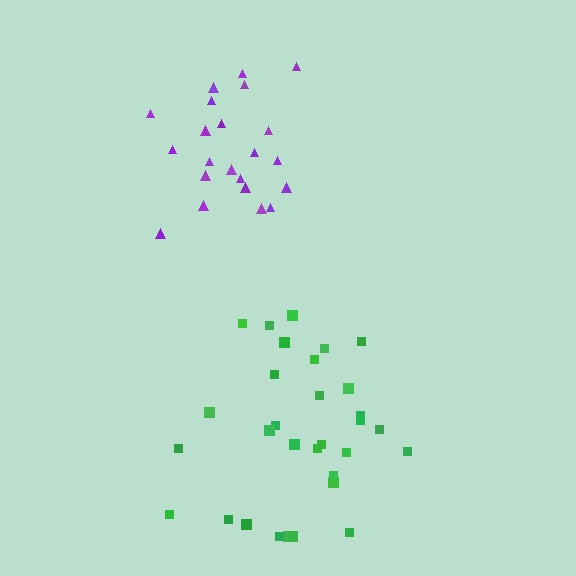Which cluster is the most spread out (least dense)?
Green.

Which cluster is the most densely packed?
Purple.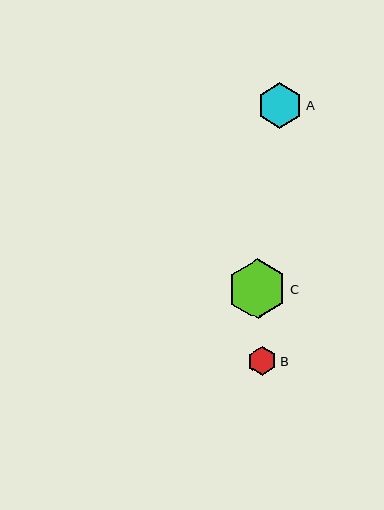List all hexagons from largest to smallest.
From largest to smallest: C, A, B.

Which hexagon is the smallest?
Hexagon B is the smallest with a size of approximately 29 pixels.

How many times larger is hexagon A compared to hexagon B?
Hexagon A is approximately 1.6 times the size of hexagon B.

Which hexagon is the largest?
Hexagon C is the largest with a size of approximately 59 pixels.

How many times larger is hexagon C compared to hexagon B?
Hexagon C is approximately 2.1 times the size of hexagon B.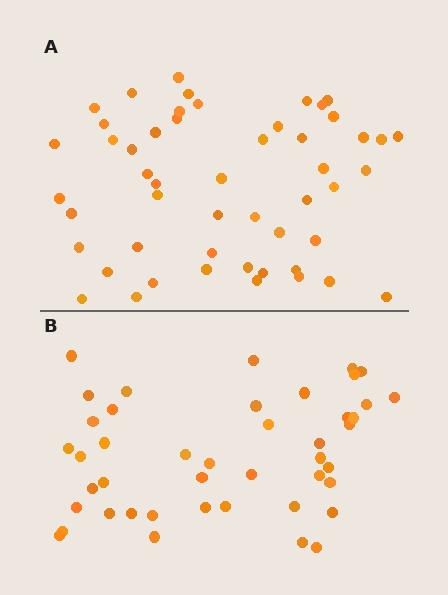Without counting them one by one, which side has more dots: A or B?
Region A (the top region) has more dots.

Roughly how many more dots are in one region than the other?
Region A has roughly 8 or so more dots than region B.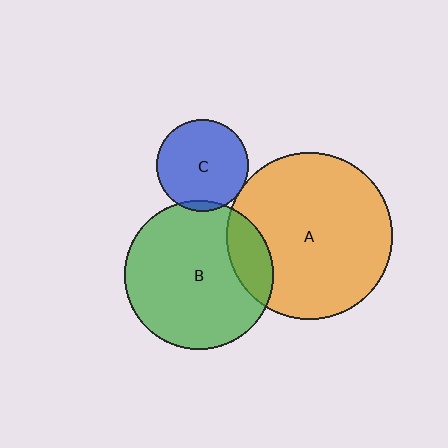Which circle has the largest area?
Circle A (orange).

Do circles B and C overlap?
Yes.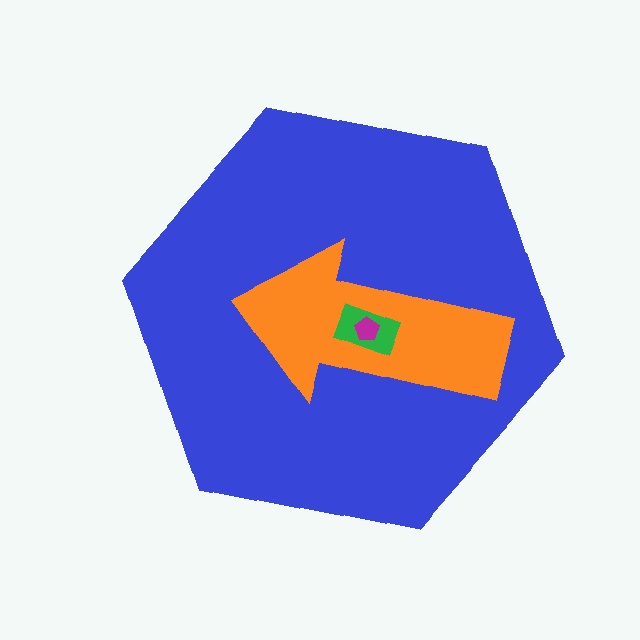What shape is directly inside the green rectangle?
The magenta pentagon.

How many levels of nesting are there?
4.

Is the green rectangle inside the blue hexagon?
Yes.